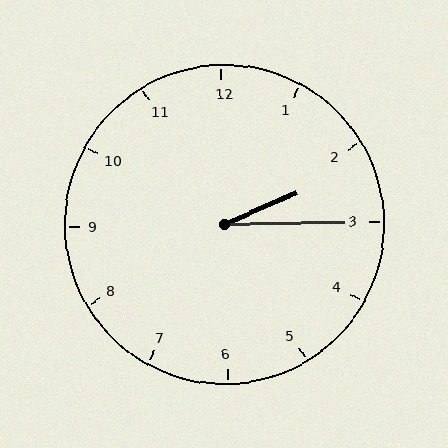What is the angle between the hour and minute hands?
Approximately 22 degrees.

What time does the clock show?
2:15.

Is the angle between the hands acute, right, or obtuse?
It is acute.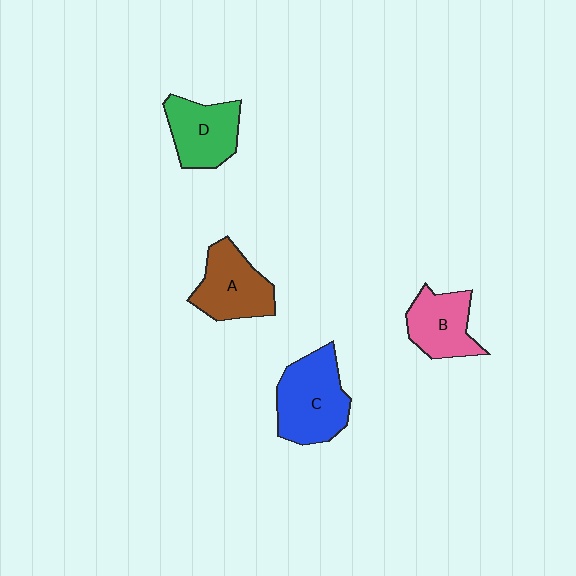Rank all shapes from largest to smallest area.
From largest to smallest: C (blue), A (brown), D (green), B (pink).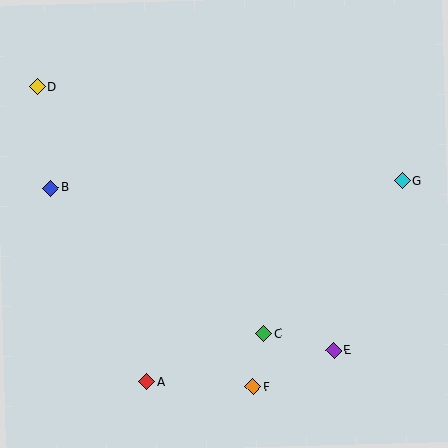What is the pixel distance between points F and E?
The distance between F and E is 88 pixels.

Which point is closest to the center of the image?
Point C at (264, 334) is closest to the center.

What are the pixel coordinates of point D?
Point D is at (37, 87).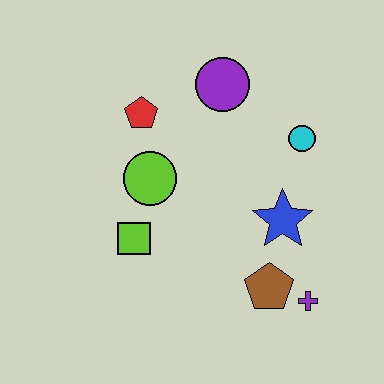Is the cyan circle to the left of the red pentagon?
No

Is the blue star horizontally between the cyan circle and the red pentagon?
Yes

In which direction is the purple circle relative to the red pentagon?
The purple circle is to the right of the red pentagon.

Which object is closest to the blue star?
The brown pentagon is closest to the blue star.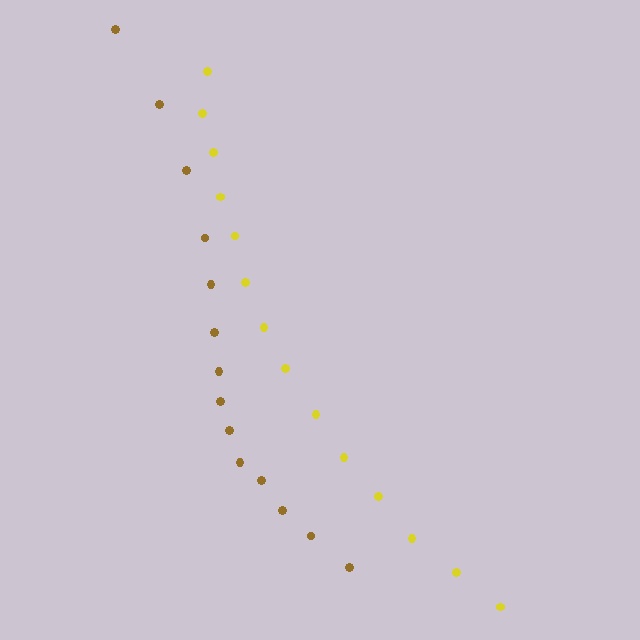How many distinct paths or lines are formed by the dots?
There are 2 distinct paths.